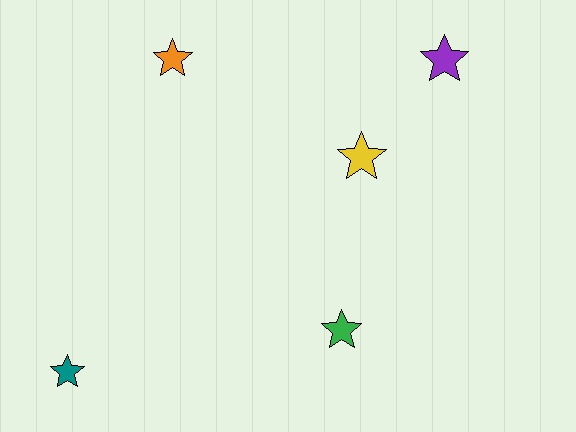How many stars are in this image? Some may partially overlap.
There are 5 stars.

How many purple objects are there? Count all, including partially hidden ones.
There is 1 purple object.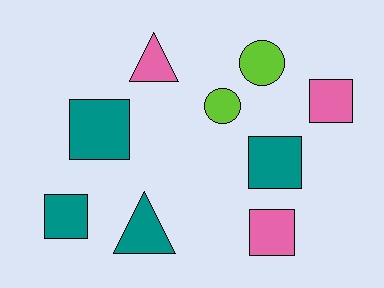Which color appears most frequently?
Teal, with 4 objects.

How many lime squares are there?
There are no lime squares.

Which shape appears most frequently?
Square, with 5 objects.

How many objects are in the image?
There are 9 objects.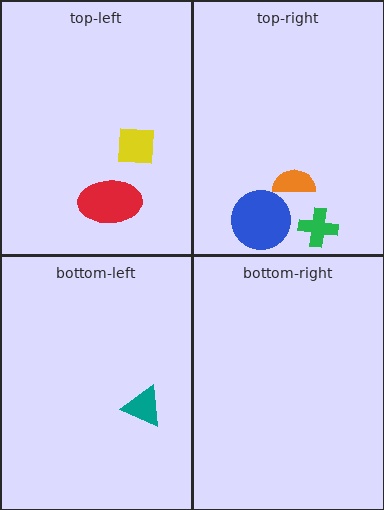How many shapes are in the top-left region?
2.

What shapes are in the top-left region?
The red ellipse, the yellow square.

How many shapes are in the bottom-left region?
1.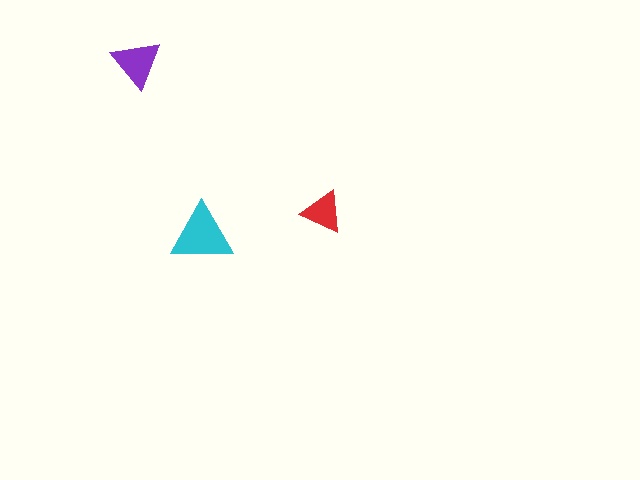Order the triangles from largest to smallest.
the cyan one, the purple one, the red one.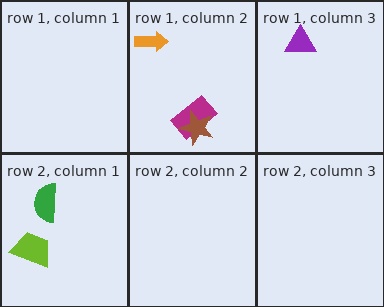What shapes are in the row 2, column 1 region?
The green semicircle, the lime trapezoid.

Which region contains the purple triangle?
The row 1, column 3 region.